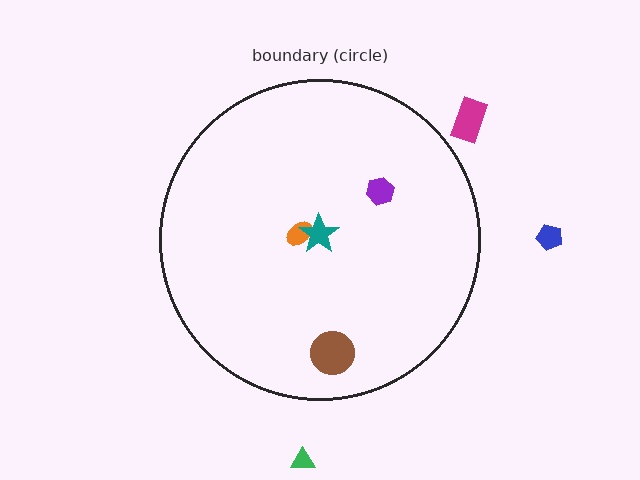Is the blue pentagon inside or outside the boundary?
Outside.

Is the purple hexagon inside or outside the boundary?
Inside.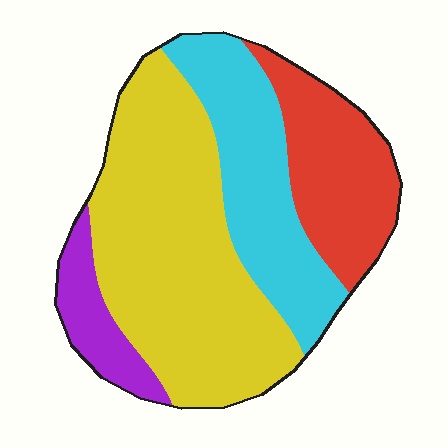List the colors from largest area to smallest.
From largest to smallest: yellow, cyan, red, purple.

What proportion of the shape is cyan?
Cyan covers 24% of the shape.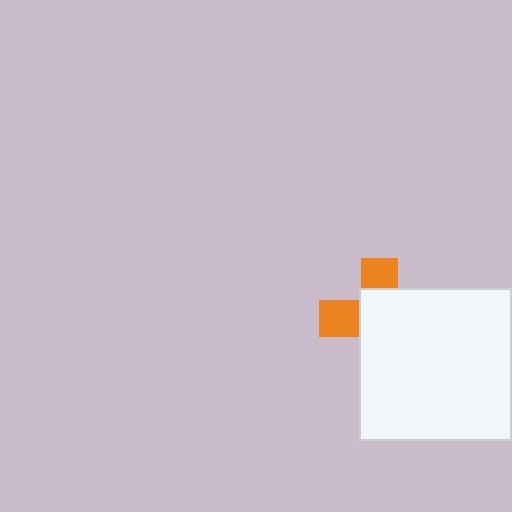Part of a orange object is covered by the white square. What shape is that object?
It is a cross.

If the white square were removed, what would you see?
You would see the complete orange cross.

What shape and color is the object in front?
The object in front is a white square.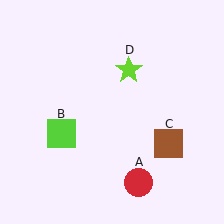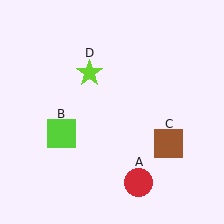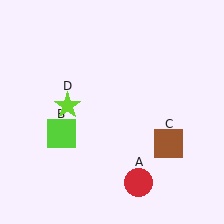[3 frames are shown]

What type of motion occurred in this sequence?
The lime star (object D) rotated counterclockwise around the center of the scene.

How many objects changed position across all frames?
1 object changed position: lime star (object D).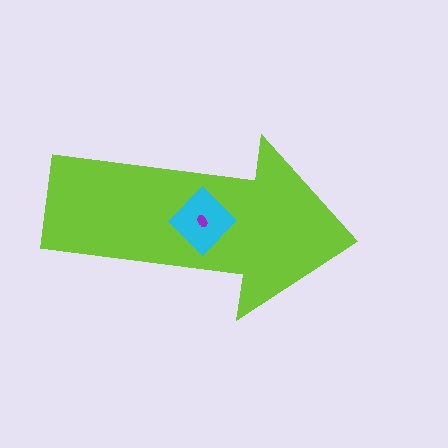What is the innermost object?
The purple ellipse.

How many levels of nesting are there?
3.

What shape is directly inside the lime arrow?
The cyan diamond.